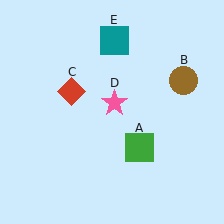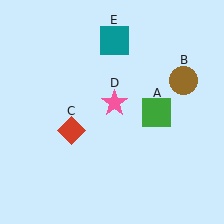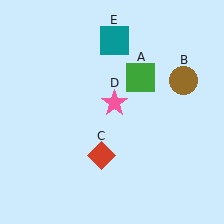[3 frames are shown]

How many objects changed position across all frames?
2 objects changed position: green square (object A), red diamond (object C).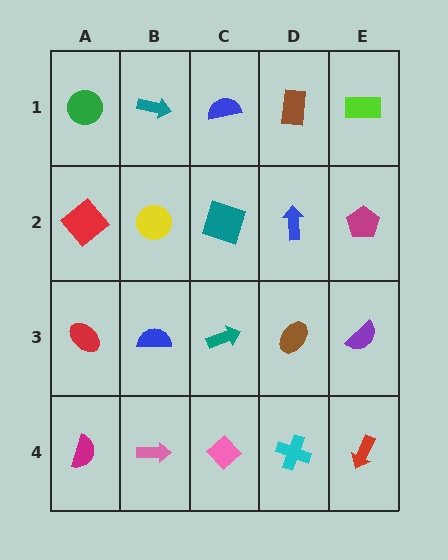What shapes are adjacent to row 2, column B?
A teal arrow (row 1, column B), a blue semicircle (row 3, column B), a red diamond (row 2, column A), a teal square (row 2, column C).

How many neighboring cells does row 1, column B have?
3.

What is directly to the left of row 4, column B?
A magenta semicircle.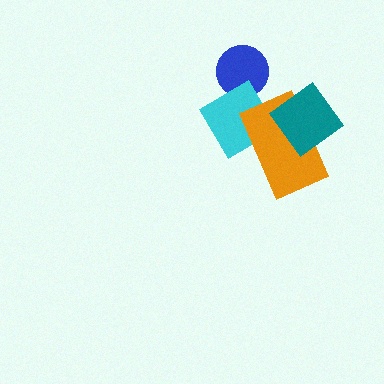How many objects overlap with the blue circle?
1 object overlaps with the blue circle.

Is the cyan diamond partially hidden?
Yes, it is partially covered by another shape.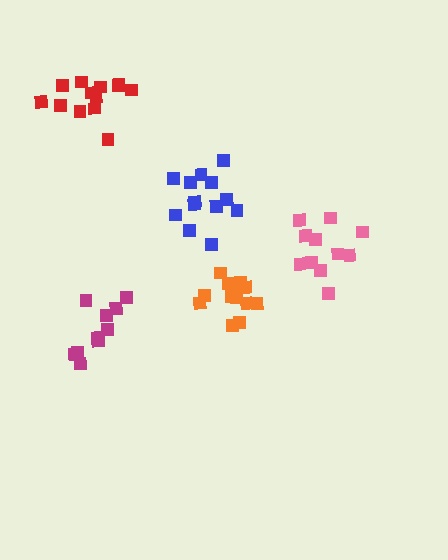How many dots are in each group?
Group 1: 10 dots, Group 2: 13 dots, Group 3: 13 dots, Group 4: 13 dots, Group 5: 11 dots (60 total).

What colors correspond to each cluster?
The clusters are colored: magenta, red, orange, blue, pink.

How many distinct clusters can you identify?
There are 5 distinct clusters.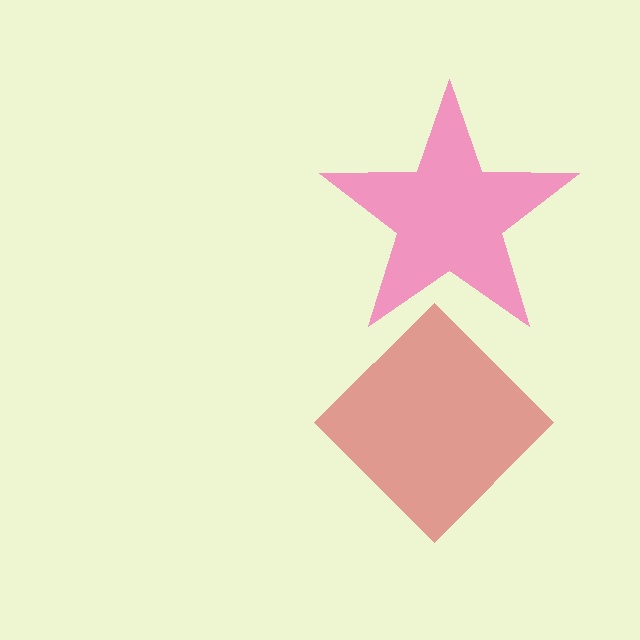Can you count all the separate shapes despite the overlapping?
Yes, there are 2 separate shapes.